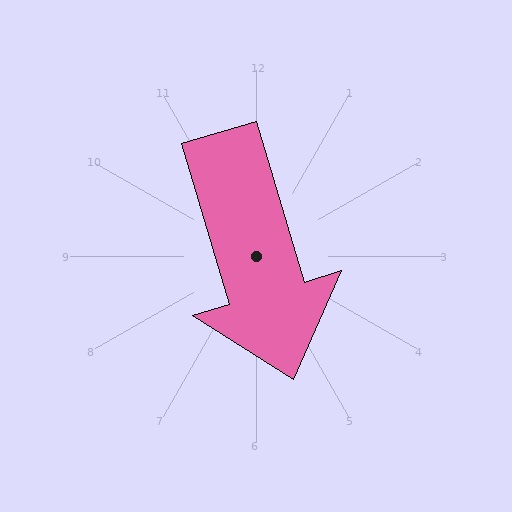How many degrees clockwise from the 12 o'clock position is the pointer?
Approximately 163 degrees.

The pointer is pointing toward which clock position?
Roughly 5 o'clock.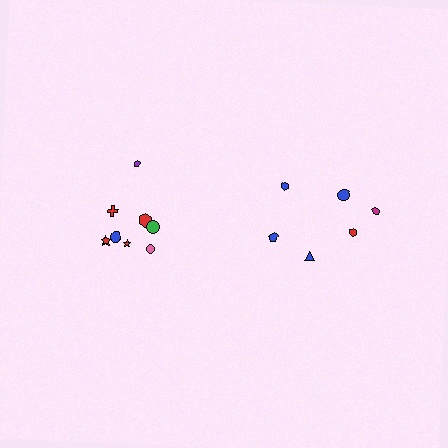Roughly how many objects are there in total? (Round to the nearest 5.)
Roughly 15 objects in total.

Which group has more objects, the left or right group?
The left group.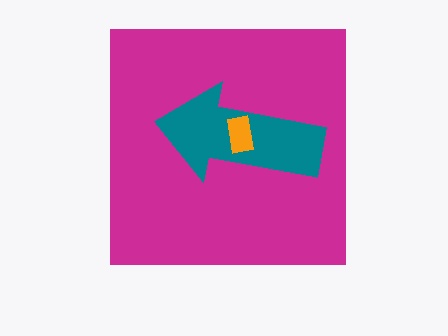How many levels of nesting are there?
3.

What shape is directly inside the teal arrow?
The orange rectangle.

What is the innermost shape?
The orange rectangle.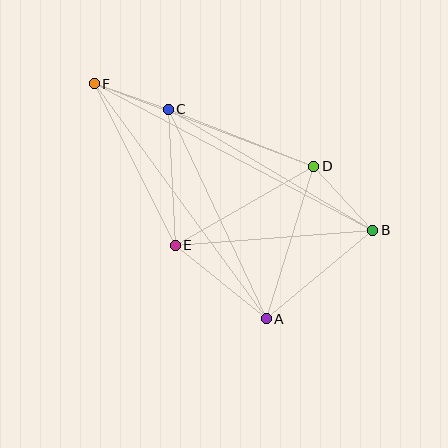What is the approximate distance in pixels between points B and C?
The distance between B and C is approximately 238 pixels.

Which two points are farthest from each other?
Points B and F are farthest from each other.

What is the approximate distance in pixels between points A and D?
The distance between A and D is approximately 160 pixels.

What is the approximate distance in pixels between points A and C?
The distance between A and C is approximately 231 pixels.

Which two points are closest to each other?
Points C and F are closest to each other.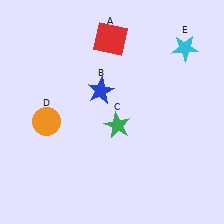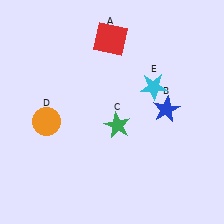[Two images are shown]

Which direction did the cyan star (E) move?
The cyan star (E) moved down.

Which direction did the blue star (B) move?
The blue star (B) moved right.